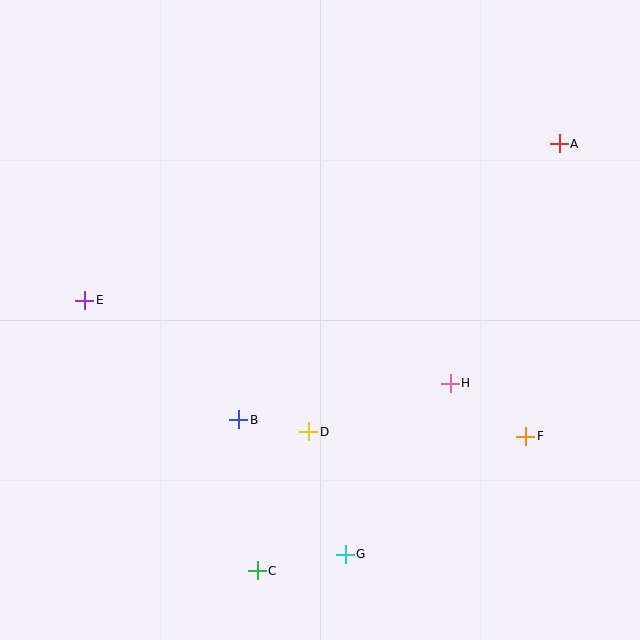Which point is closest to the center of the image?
Point D at (309, 432) is closest to the center.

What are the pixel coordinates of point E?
Point E is at (85, 300).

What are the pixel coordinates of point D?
Point D is at (309, 432).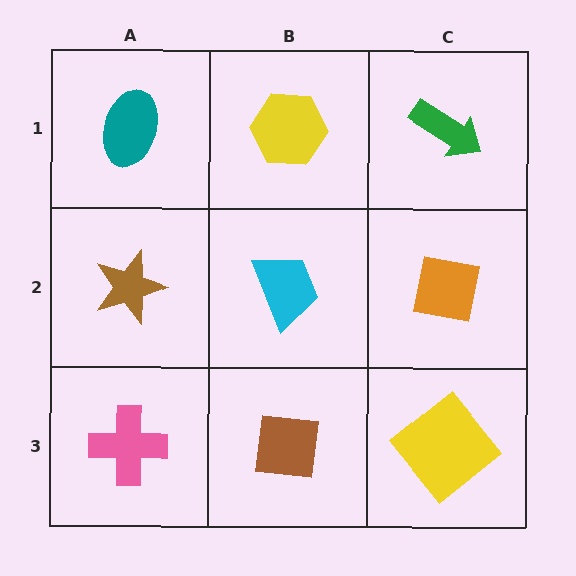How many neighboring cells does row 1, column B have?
3.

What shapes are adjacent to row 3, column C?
An orange square (row 2, column C), a brown square (row 3, column B).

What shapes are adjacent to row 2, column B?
A yellow hexagon (row 1, column B), a brown square (row 3, column B), a brown star (row 2, column A), an orange square (row 2, column C).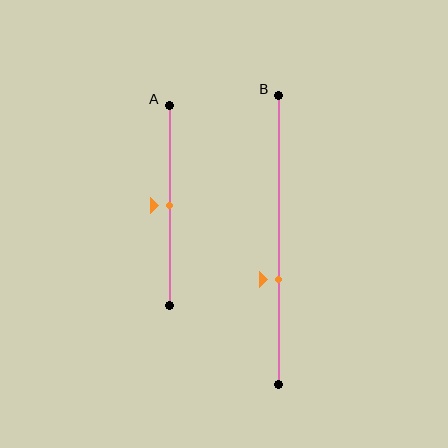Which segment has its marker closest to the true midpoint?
Segment A has its marker closest to the true midpoint.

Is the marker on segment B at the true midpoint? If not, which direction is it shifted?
No, the marker on segment B is shifted downward by about 14% of the segment length.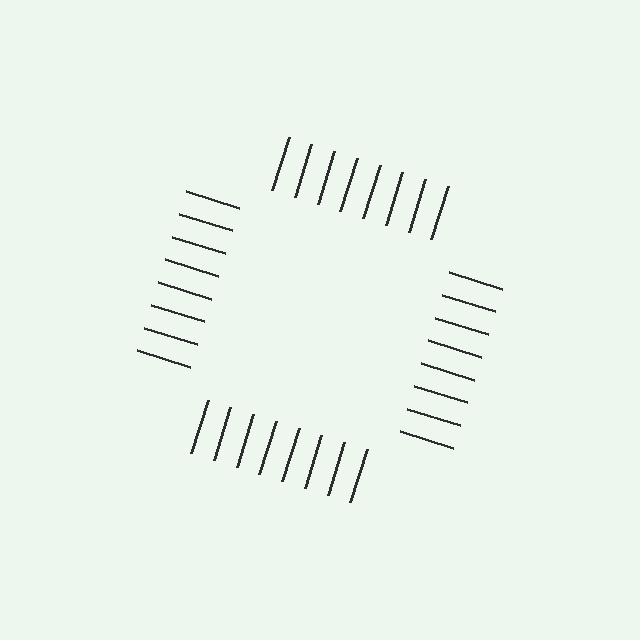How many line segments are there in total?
32 — 8 along each of the 4 edges.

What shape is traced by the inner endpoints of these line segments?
An illusory square — the line segments terminate on its edges but no continuous stroke is drawn.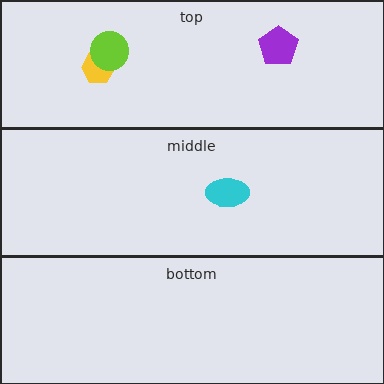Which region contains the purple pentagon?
The top region.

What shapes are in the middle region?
The cyan ellipse.